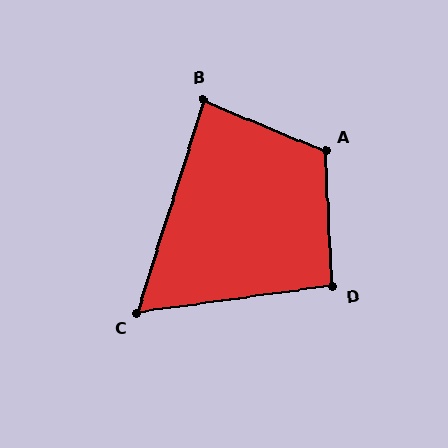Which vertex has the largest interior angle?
A, at approximately 115 degrees.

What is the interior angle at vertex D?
Approximately 95 degrees (approximately right).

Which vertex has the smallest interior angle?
C, at approximately 65 degrees.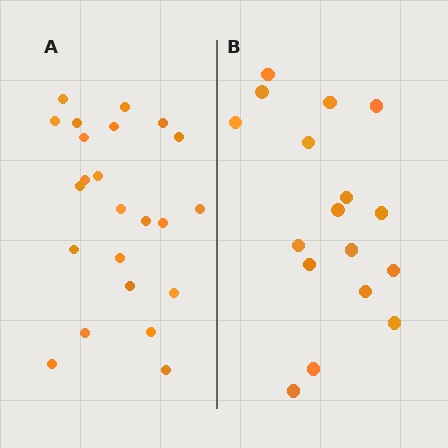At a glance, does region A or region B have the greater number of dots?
Region A (the left region) has more dots.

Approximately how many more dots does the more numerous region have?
Region A has about 6 more dots than region B.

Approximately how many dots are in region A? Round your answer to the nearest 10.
About 20 dots. (The exact count is 23, which rounds to 20.)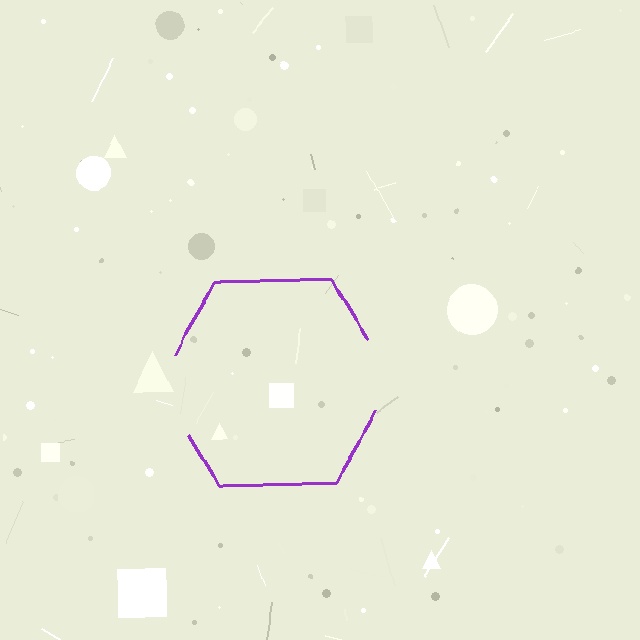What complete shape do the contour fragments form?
The contour fragments form a hexagon.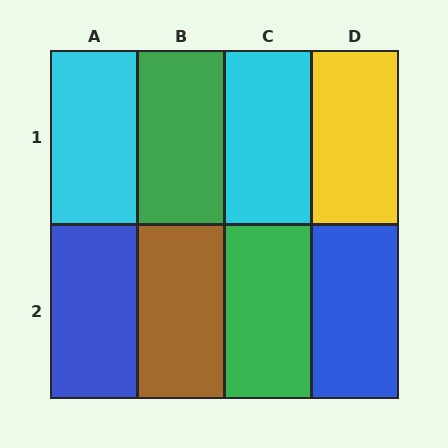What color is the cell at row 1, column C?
Cyan.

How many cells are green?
2 cells are green.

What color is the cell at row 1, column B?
Green.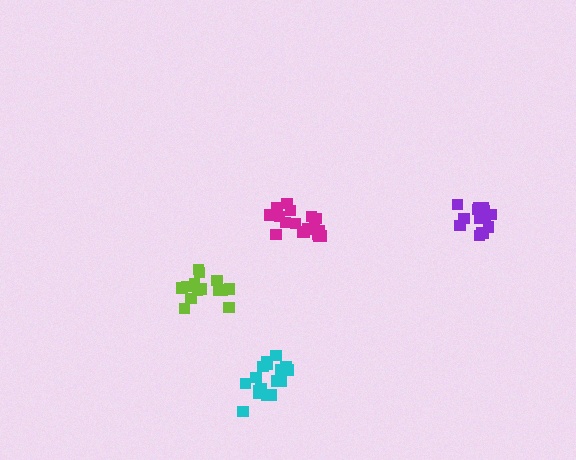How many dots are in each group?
Group 1: 14 dots, Group 2: 19 dots, Group 3: 18 dots, Group 4: 14 dots (65 total).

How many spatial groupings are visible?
There are 4 spatial groupings.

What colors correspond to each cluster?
The clusters are colored: lime, magenta, cyan, purple.